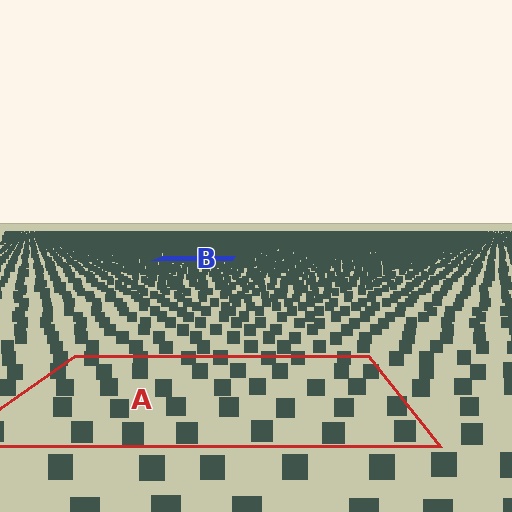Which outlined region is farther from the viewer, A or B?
Region B is farther from the viewer — the texture elements inside it appear smaller and more densely packed.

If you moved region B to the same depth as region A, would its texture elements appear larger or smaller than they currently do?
They would appear larger. At a closer depth, the same texture elements are projected at a bigger on-screen size.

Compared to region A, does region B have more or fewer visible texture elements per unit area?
Region B has more texture elements per unit area — they are packed more densely because it is farther away.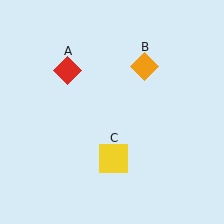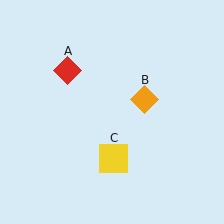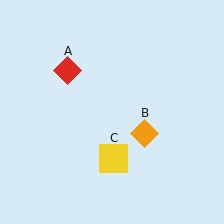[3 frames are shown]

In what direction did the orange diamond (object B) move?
The orange diamond (object B) moved down.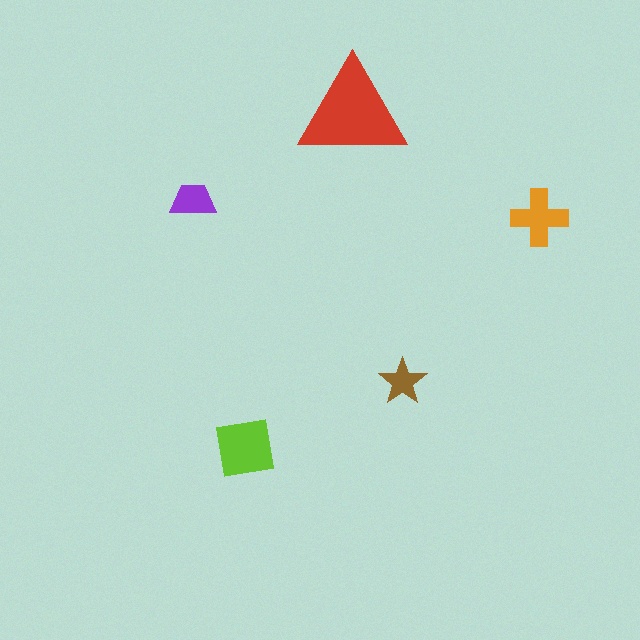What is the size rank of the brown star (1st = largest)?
5th.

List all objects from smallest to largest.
The brown star, the purple trapezoid, the orange cross, the lime square, the red triangle.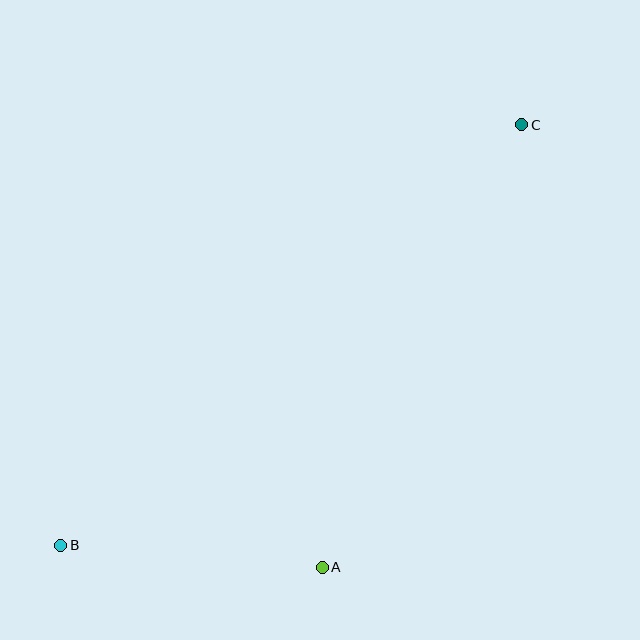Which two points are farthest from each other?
Points B and C are farthest from each other.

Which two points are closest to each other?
Points A and B are closest to each other.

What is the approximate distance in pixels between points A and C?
The distance between A and C is approximately 485 pixels.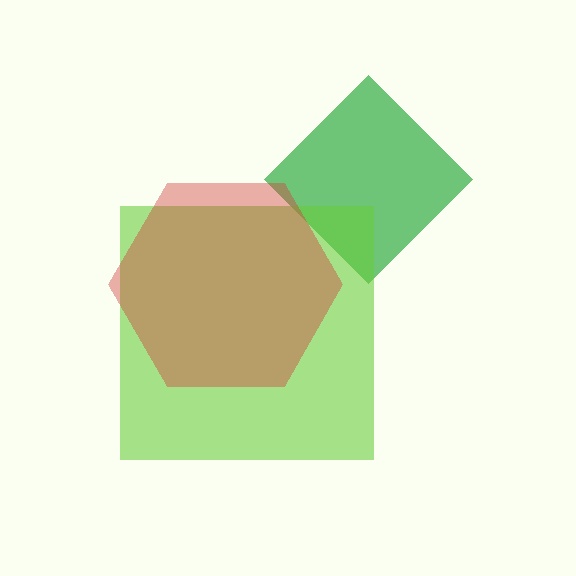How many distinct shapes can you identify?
There are 3 distinct shapes: a green diamond, a lime square, a red hexagon.